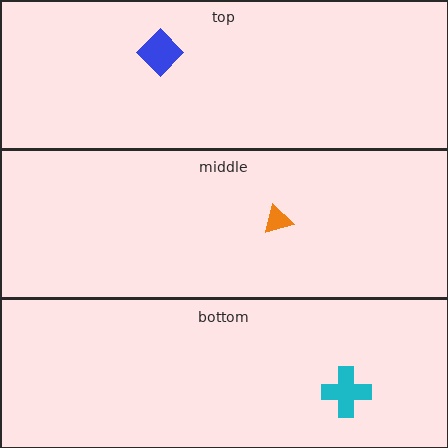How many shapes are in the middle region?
1.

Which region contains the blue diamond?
The top region.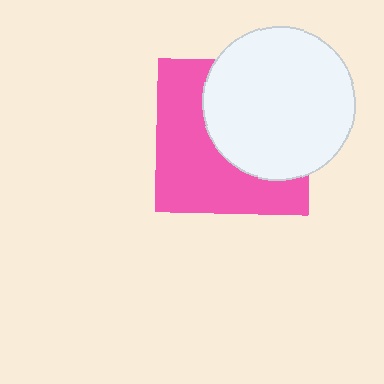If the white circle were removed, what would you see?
You would see the complete pink square.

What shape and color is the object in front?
The object in front is a white circle.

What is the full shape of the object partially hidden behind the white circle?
The partially hidden object is a pink square.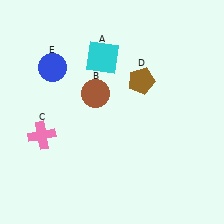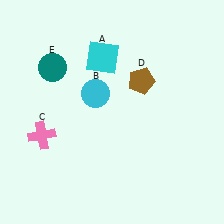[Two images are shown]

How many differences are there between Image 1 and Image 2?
There are 2 differences between the two images.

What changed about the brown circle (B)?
In Image 1, B is brown. In Image 2, it changed to cyan.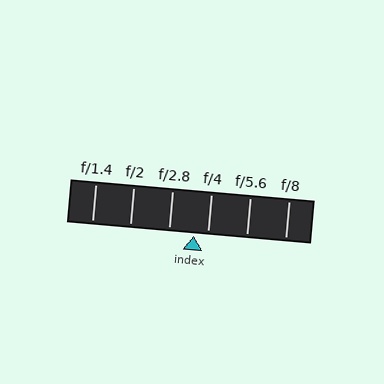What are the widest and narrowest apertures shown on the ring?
The widest aperture shown is f/1.4 and the narrowest is f/8.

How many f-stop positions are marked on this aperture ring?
There are 6 f-stop positions marked.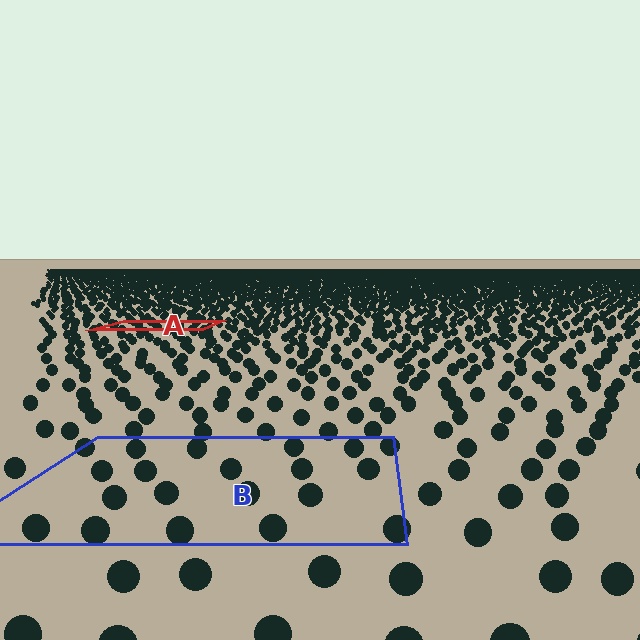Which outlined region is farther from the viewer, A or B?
Region A is farther from the viewer — the texture elements inside it appear smaller and more densely packed.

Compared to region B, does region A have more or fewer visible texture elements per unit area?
Region A has more texture elements per unit area — they are packed more densely because it is farther away.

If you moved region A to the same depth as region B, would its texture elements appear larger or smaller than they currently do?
They would appear larger. At a closer depth, the same texture elements are projected at a bigger on-screen size.